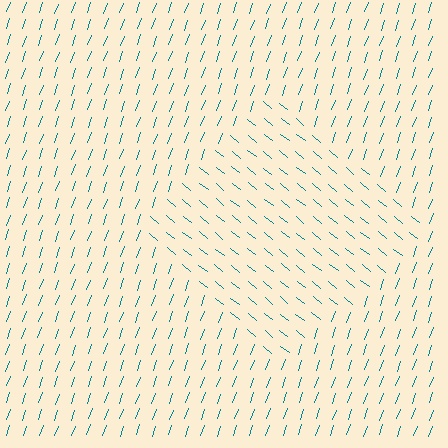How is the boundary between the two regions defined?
The boundary is defined purely by a change in line orientation (approximately 71 degrees difference). All lines are the same color and thickness.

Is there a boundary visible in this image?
Yes, there is a texture boundary formed by a change in line orientation.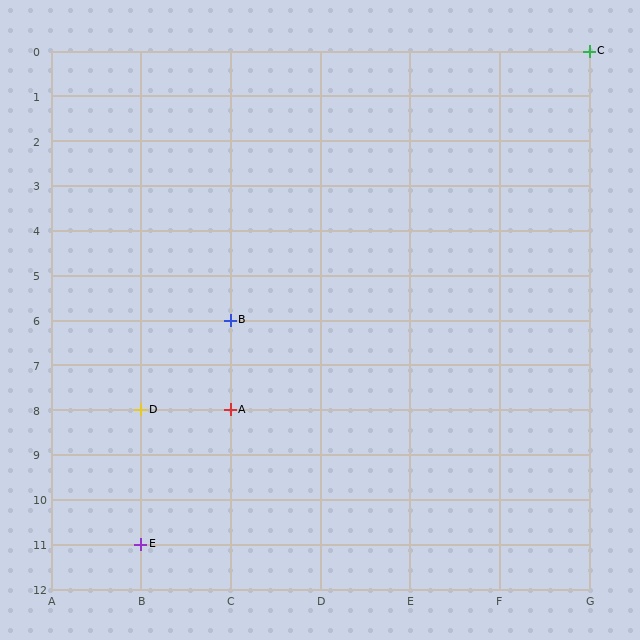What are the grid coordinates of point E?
Point E is at grid coordinates (B, 11).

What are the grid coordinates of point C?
Point C is at grid coordinates (G, 0).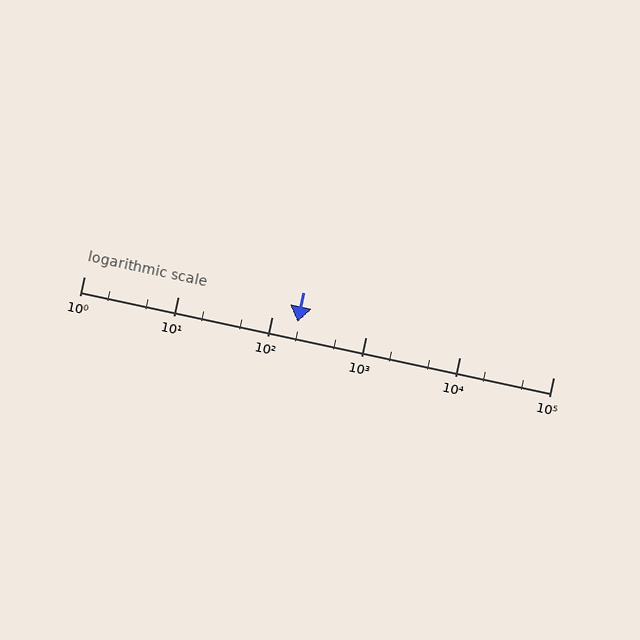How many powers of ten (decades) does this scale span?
The scale spans 5 decades, from 1 to 100000.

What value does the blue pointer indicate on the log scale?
The pointer indicates approximately 190.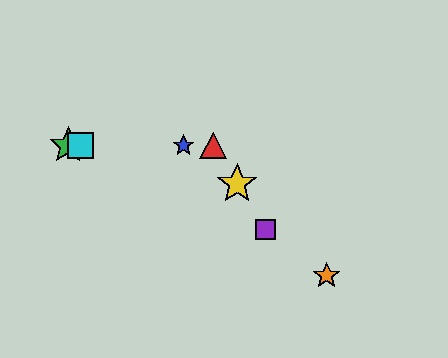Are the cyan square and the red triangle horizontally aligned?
Yes, both are at y≈145.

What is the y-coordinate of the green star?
The green star is at y≈145.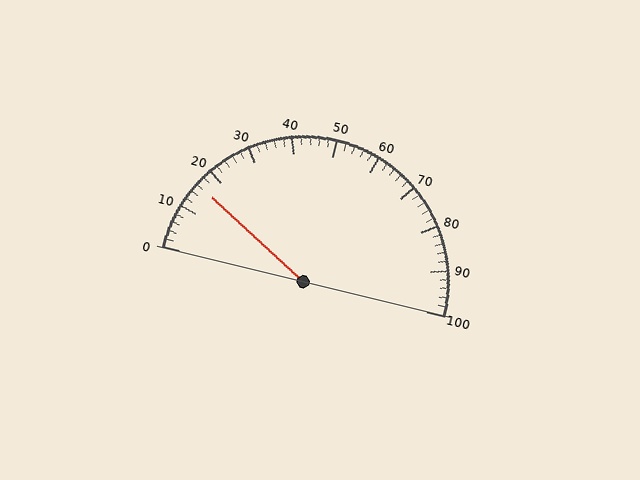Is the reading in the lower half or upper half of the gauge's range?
The reading is in the lower half of the range (0 to 100).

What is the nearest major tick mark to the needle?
The nearest major tick mark is 20.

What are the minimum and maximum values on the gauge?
The gauge ranges from 0 to 100.